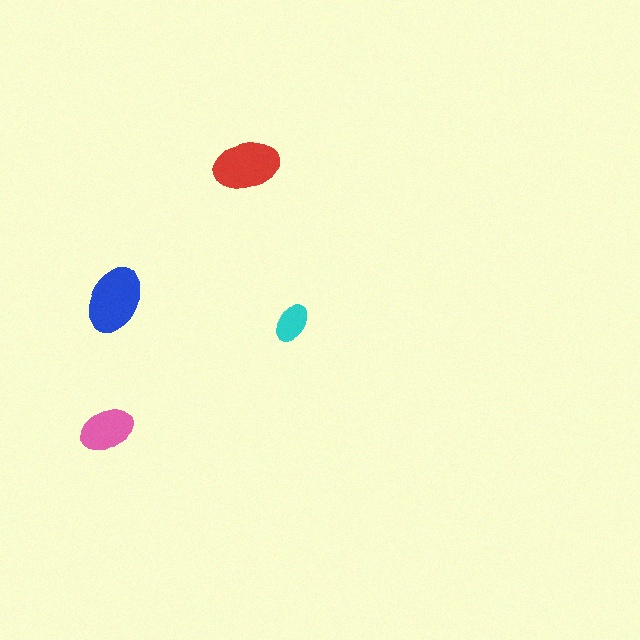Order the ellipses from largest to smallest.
the blue one, the red one, the pink one, the cyan one.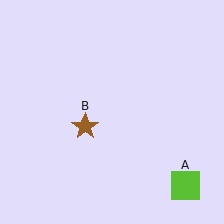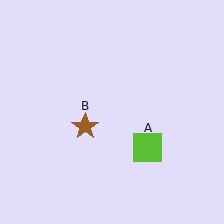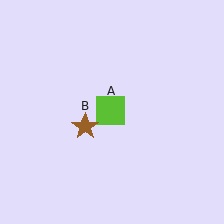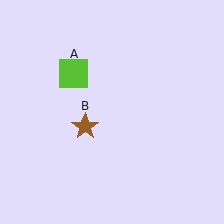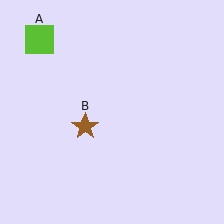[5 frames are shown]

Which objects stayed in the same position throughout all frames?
Brown star (object B) remained stationary.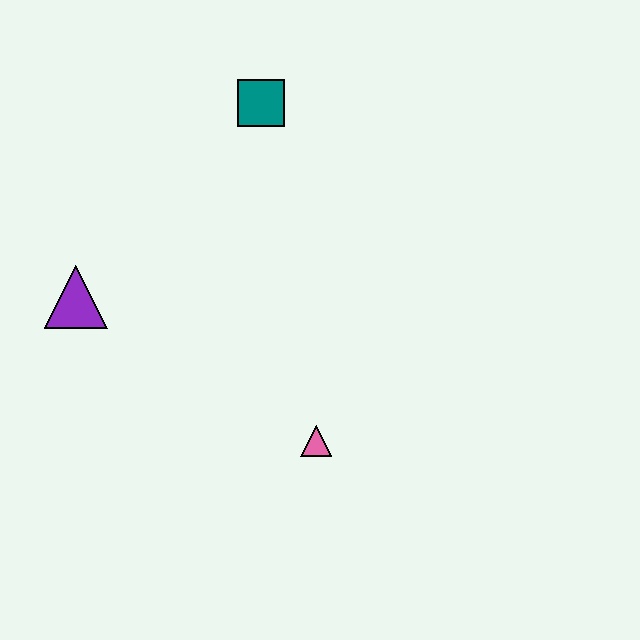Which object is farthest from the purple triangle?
The pink triangle is farthest from the purple triangle.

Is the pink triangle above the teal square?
No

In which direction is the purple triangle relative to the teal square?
The purple triangle is below the teal square.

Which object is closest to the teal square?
The purple triangle is closest to the teal square.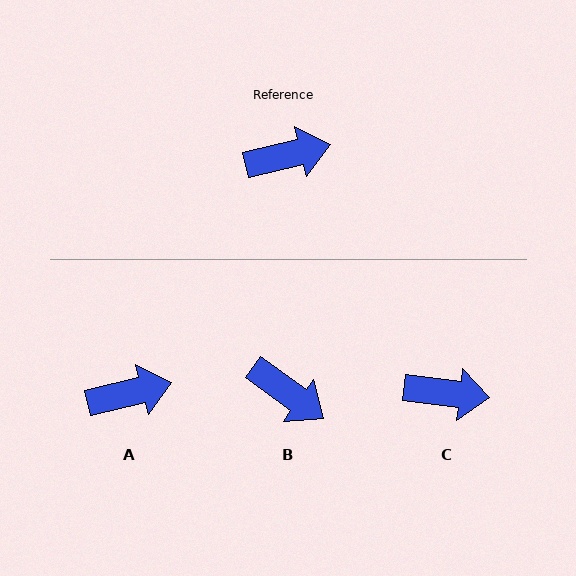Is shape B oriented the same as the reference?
No, it is off by about 50 degrees.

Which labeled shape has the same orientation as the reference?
A.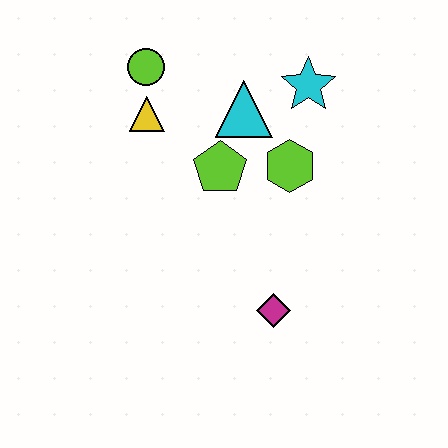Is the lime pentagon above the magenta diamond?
Yes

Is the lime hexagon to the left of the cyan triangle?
No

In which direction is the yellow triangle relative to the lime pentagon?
The yellow triangle is to the left of the lime pentagon.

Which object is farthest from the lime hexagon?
The lime circle is farthest from the lime hexagon.